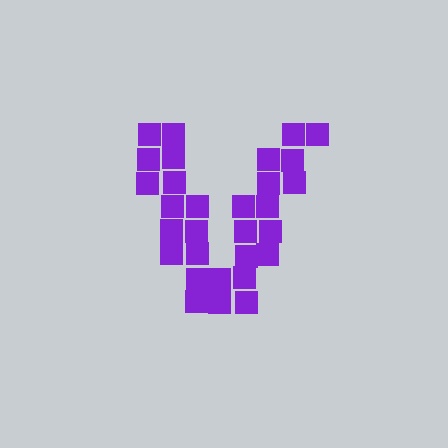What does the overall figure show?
The overall figure shows the letter V.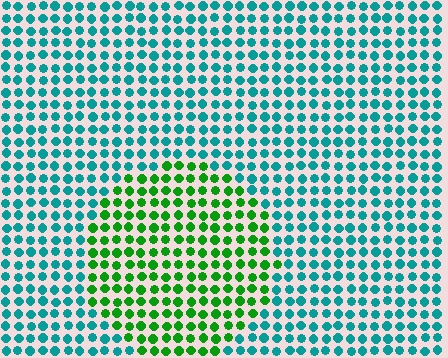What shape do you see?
I see a circle.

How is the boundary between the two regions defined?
The boundary is defined purely by a slight shift in hue (about 55 degrees). Spacing, size, and orientation are identical on both sides.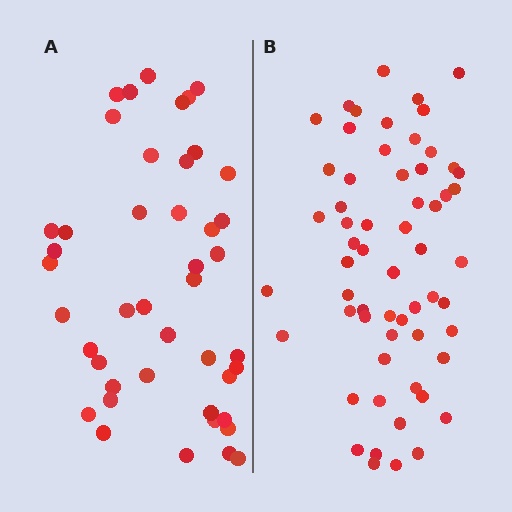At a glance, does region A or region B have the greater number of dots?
Region B (the right region) has more dots.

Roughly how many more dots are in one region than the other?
Region B has approximately 15 more dots than region A.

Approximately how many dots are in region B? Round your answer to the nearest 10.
About 60 dots.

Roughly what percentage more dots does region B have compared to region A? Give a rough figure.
About 35% more.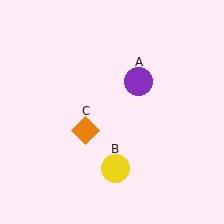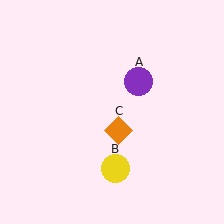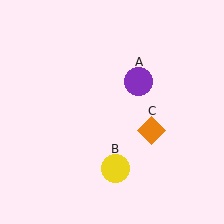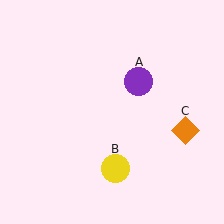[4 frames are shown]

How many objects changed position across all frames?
1 object changed position: orange diamond (object C).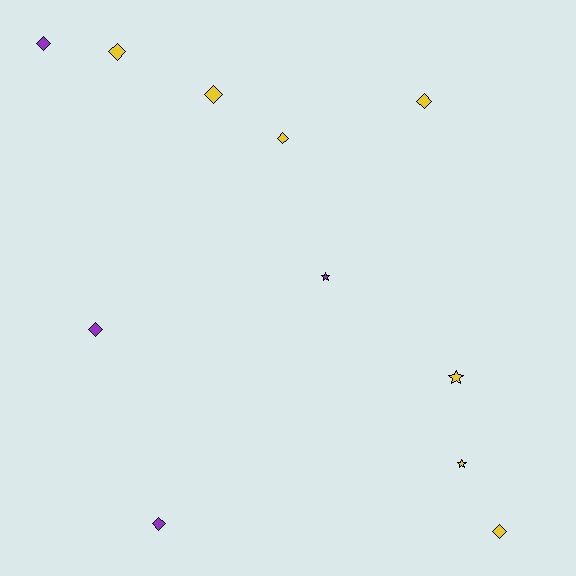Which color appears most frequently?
Yellow, with 7 objects.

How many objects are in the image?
There are 11 objects.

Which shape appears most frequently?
Diamond, with 8 objects.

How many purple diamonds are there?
There are 3 purple diamonds.